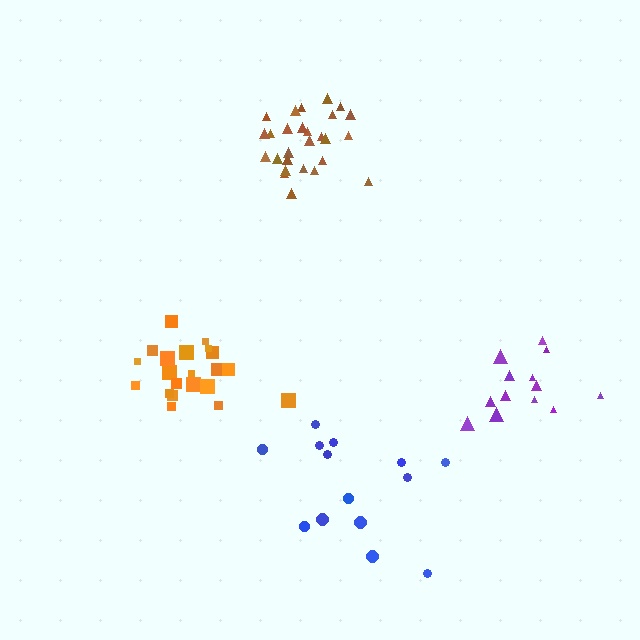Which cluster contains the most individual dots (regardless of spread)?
Brown (29).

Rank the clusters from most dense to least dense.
brown, orange, purple, blue.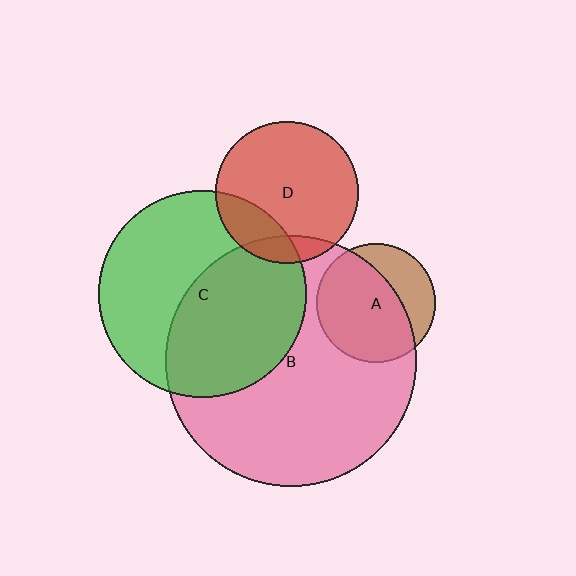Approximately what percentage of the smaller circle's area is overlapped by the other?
Approximately 50%.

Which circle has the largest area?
Circle B (pink).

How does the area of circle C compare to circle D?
Approximately 2.1 times.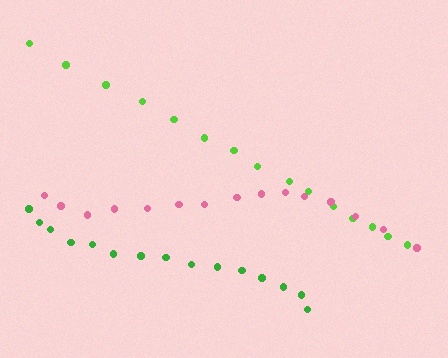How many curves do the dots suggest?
There are 3 distinct paths.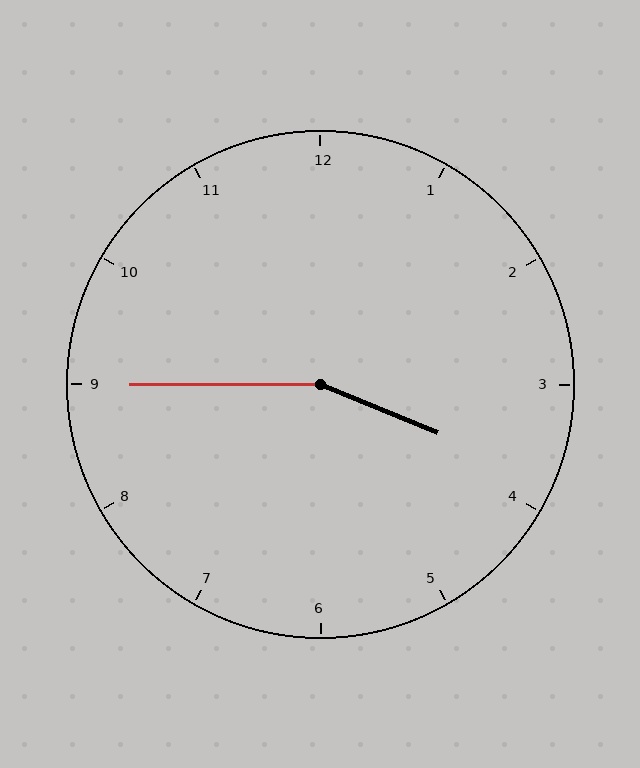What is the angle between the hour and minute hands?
Approximately 158 degrees.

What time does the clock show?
3:45.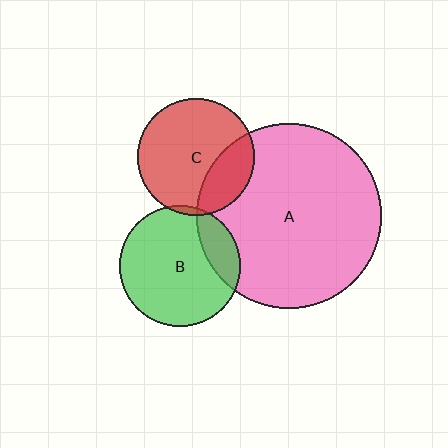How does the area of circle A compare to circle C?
Approximately 2.5 times.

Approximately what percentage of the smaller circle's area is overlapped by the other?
Approximately 5%.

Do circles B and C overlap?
Yes.